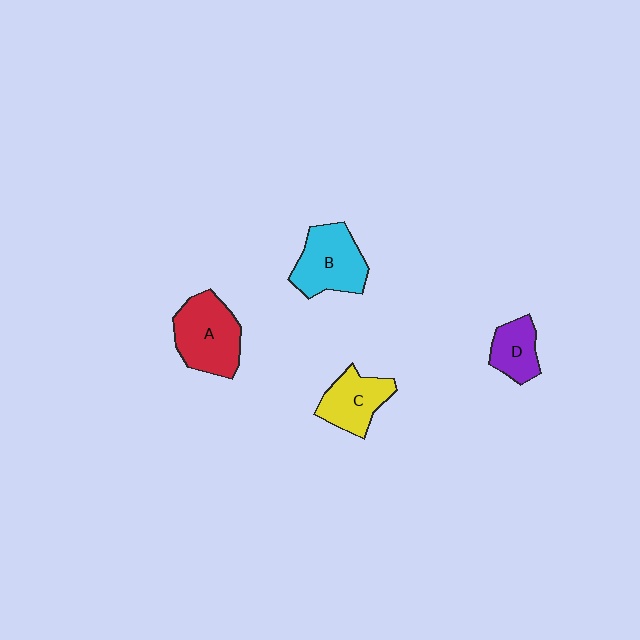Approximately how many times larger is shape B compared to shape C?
Approximately 1.3 times.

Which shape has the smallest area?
Shape D (purple).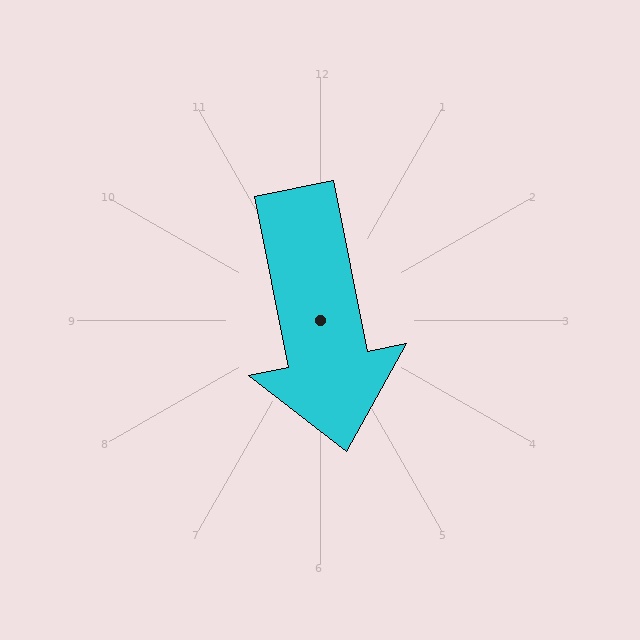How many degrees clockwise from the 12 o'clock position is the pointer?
Approximately 169 degrees.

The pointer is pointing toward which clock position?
Roughly 6 o'clock.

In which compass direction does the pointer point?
South.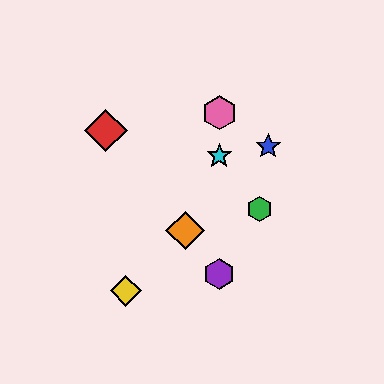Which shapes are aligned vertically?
The purple hexagon, the cyan star, the pink hexagon are aligned vertically.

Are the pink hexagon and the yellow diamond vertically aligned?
No, the pink hexagon is at x≈219 and the yellow diamond is at x≈126.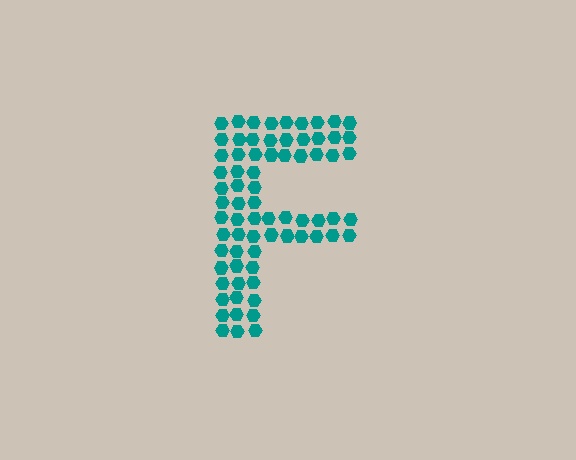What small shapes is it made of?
It is made of small hexagons.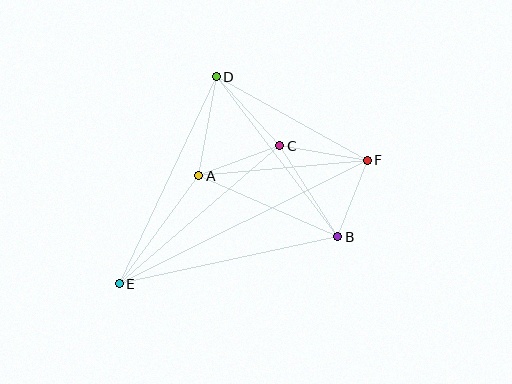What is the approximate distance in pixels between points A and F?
The distance between A and F is approximately 169 pixels.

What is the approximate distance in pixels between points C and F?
The distance between C and F is approximately 88 pixels.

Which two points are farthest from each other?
Points E and F are farthest from each other.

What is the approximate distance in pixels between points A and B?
The distance between A and B is approximately 152 pixels.